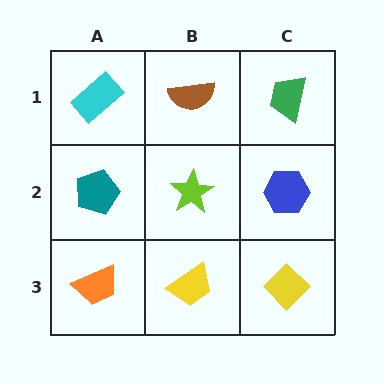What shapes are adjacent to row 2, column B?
A brown semicircle (row 1, column B), a yellow trapezoid (row 3, column B), a teal pentagon (row 2, column A), a blue hexagon (row 2, column C).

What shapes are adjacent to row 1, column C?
A blue hexagon (row 2, column C), a brown semicircle (row 1, column B).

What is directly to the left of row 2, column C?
A lime star.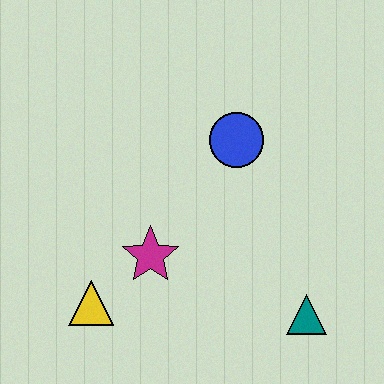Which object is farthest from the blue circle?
The yellow triangle is farthest from the blue circle.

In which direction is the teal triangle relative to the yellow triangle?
The teal triangle is to the right of the yellow triangle.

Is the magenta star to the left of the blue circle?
Yes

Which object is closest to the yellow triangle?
The magenta star is closest to the yellow triangle.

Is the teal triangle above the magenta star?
No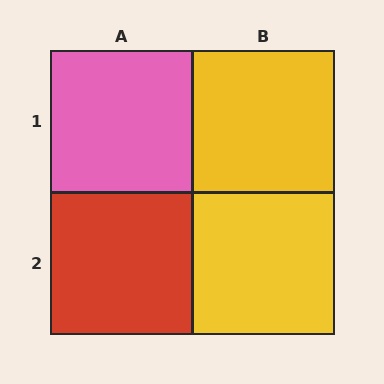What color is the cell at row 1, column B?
Yellow.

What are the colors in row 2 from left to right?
Red, yellow.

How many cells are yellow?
2 cells are yellow.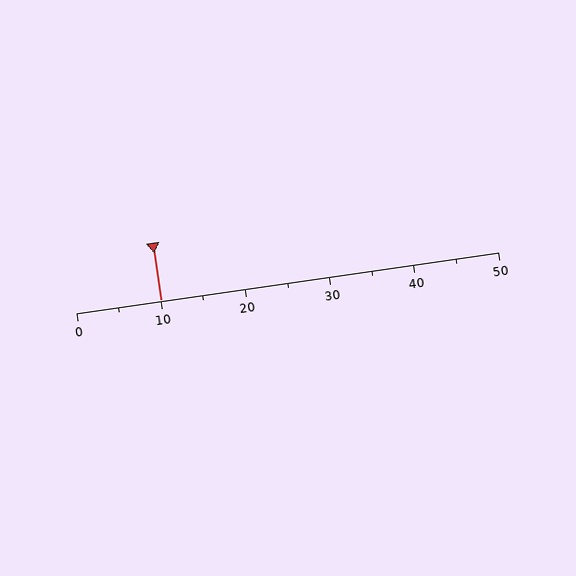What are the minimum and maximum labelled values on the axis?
The axis runs from 0 to 50.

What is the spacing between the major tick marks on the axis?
The major ticks are spaced 10 apart.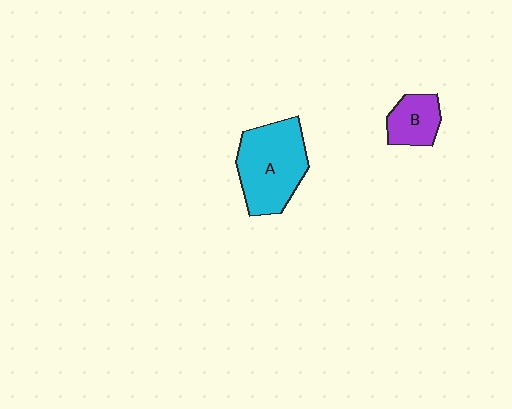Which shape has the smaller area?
Shape B (purple).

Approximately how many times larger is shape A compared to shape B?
Approximately 2.2 times.